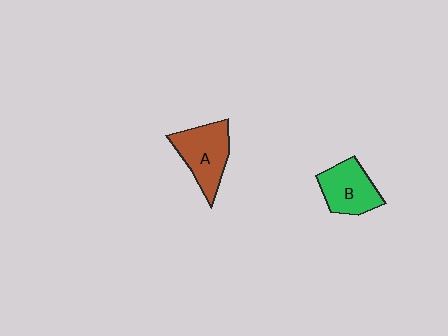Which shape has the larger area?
Shape A (brown).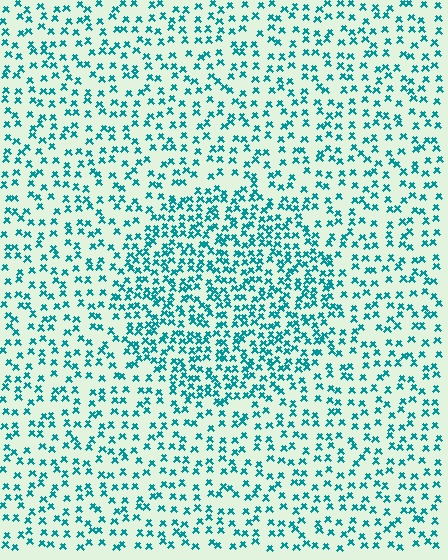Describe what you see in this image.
The image contains small teal elements arranged at two different densities. A circle-shaped region is visible where the elements are more densely packed than the surrounding area.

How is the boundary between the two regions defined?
The boundary is defined by a change in element density (approximately 1.8x ratio). All elements are the same color, size, and shape.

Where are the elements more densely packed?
The elements are more densely packed inside the circle boundary.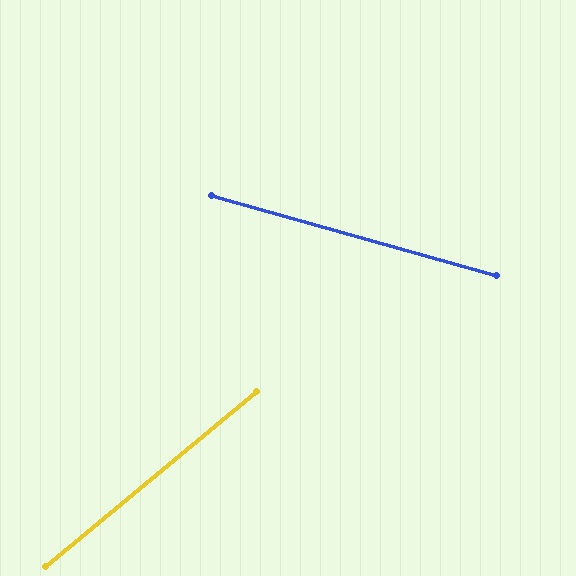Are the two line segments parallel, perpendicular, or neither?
Neither parallel nor perpendicular — they differ by about 55°.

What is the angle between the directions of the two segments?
Approximately 55 degrees.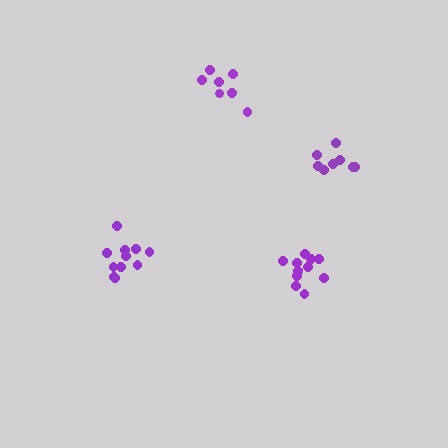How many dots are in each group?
Group 1: 11 dots, Group 2: 8 dots, Group 3: 11 dots, Group 4: 7 dots (37 total).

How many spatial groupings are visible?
There are 4 spatial groupings.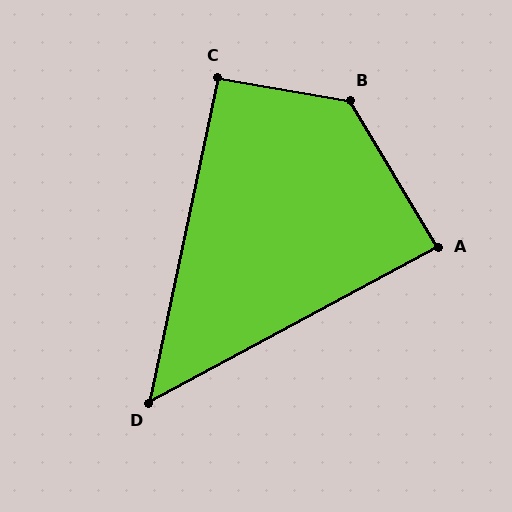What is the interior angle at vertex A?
Approximately 88 degrees (approximately right).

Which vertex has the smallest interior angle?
D, at approximately 50 degrees.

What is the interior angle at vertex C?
Approximately 92 degrees (approximately right).